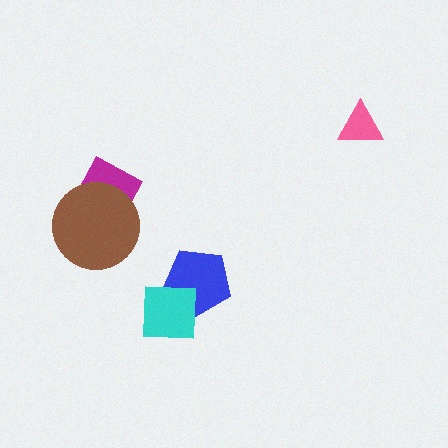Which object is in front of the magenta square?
The brown circle is in front of the magenta square.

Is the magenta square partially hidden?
Yes, it is partially covered by another shape.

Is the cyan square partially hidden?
No, no other shape covers it.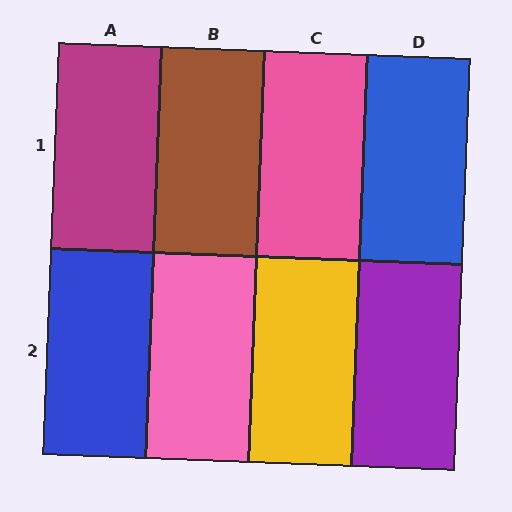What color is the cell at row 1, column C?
Pink.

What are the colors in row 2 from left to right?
Blue, pink, yellow, purple.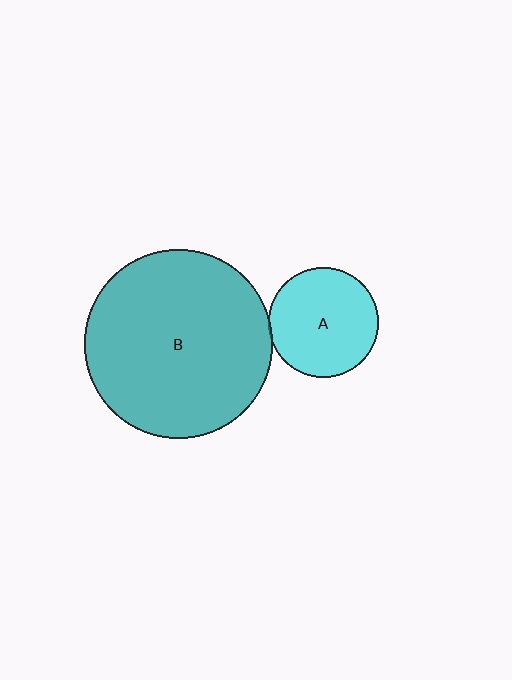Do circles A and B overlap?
Yes.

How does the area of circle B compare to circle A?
Approximately 2.9 times.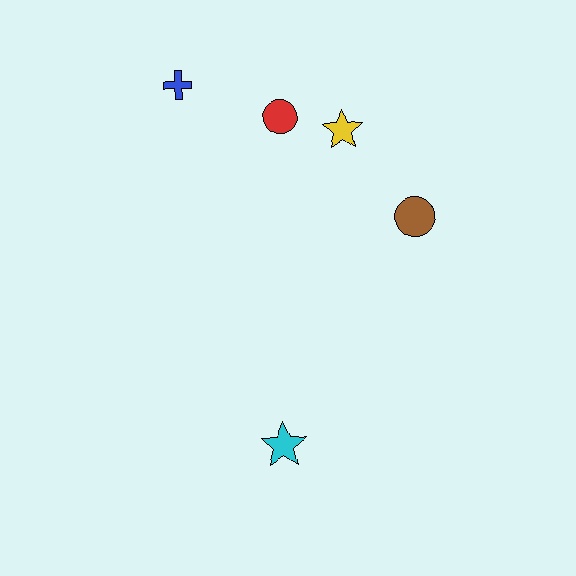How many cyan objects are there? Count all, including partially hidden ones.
There is 1 cyan object.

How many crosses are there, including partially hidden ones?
There is 1 cross.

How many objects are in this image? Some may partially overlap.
There are 5 objects.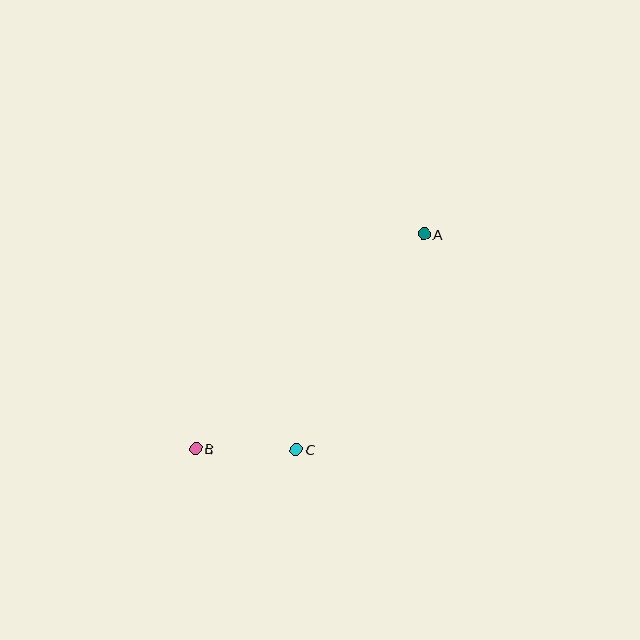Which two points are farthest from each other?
Points A and B are farthest from each other.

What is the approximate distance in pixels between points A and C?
The distance between A and C is approximately 250 pixels.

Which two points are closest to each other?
Points B and C are closest to each other.